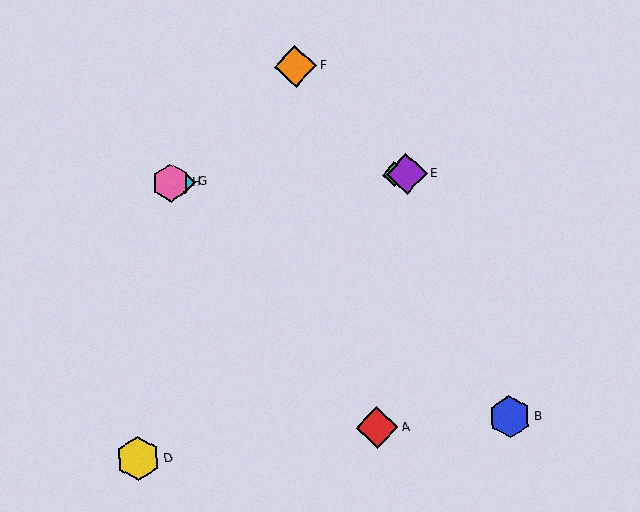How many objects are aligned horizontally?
4 objects (C, E, G, H) are aligned horizontally.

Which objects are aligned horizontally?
Objects C, E, G, H are aligned horizontally.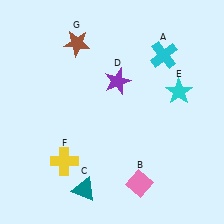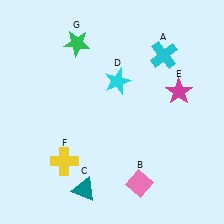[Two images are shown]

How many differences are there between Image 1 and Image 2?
There are 3 differences between the two images.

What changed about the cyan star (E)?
In Image 1, E is cyan. In Image 2, it changed to magenta.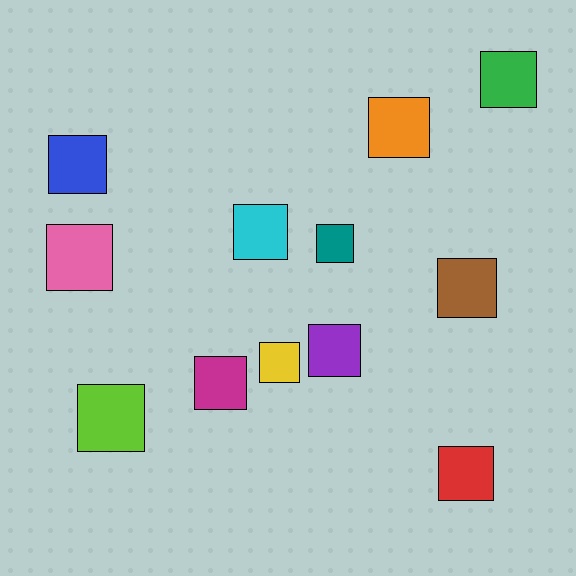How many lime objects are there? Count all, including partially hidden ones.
There is 1 lime object.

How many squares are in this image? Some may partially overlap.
There are 12 squares.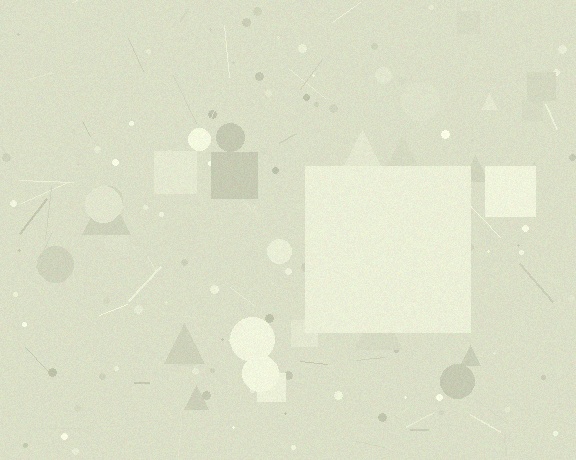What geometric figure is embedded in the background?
A square is embedded in the background.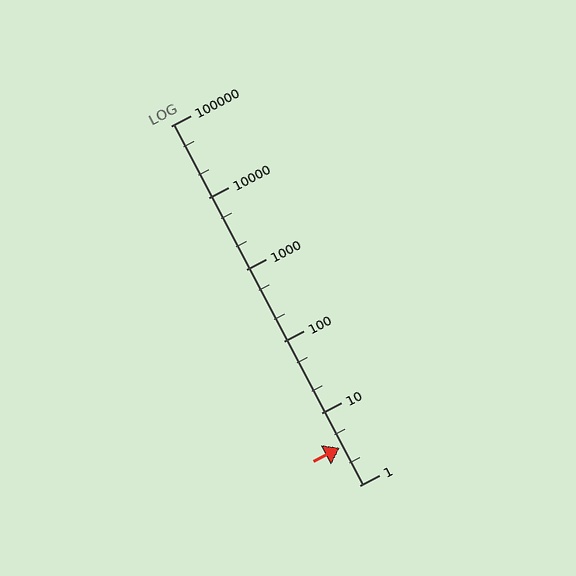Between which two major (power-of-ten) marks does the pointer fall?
The pointer is between 1 and 10.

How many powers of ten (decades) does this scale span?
The scale spans 5 decades, from 1 to 100000.